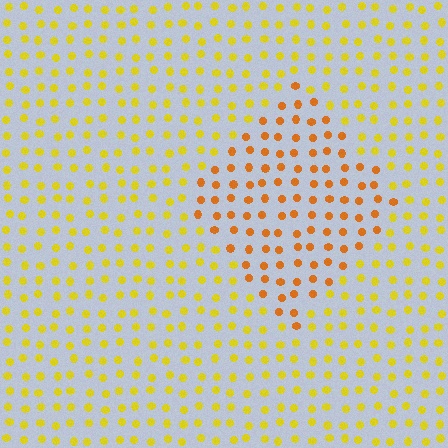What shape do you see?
I see a diamond.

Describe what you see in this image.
The image is filled with small yellow elements in a uniform arrangement. A diamond-shaped region is visible where the elements are tinted to a slightly different hue, forming a subtle color boundary.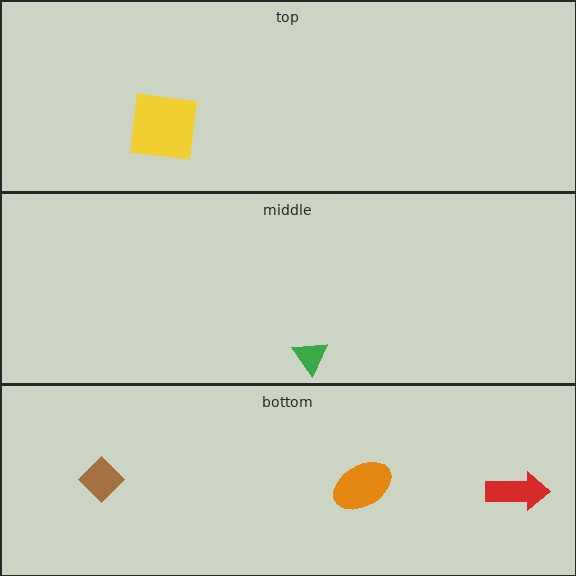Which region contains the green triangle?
The middle region.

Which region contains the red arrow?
The bottom region.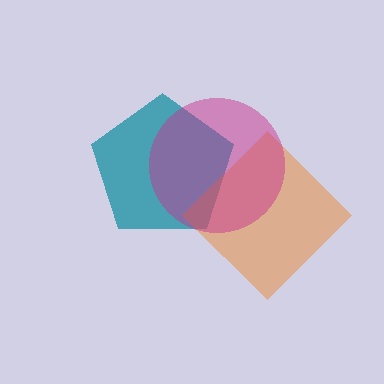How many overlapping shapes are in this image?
There are 3 overlapping shapes in the image.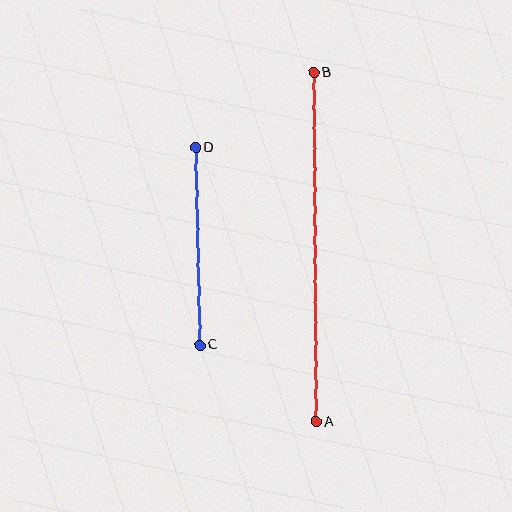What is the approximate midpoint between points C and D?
The midpoint is at approximately (198, 246) pixels.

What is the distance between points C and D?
The distance is approximately 198 pixels.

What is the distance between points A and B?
The distance is approximately 349 pixels.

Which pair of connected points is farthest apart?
Points A and B are farthest apart.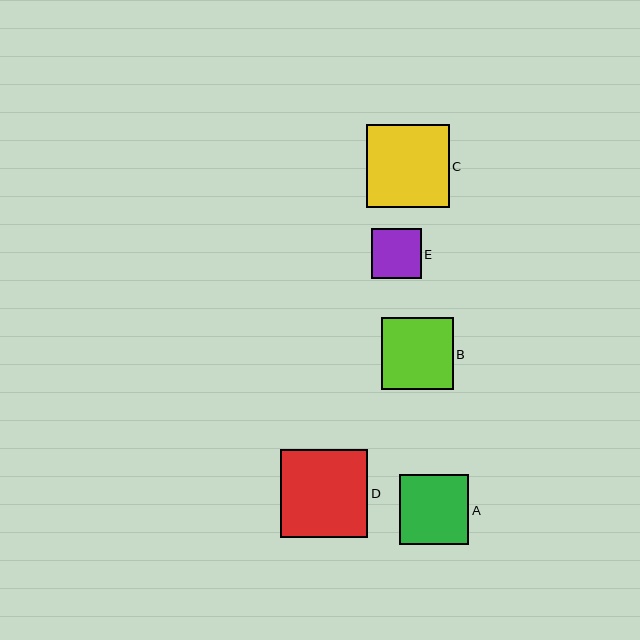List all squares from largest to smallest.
From largest to smallest: D, C, B, A, E.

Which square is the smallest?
Square E is the smallest with a size of approximately 50 pixels.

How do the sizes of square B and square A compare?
Square B and square A are approximately the same size.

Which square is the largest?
Square D is the largest with a size of approximately 88 pixels.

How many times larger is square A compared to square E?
Square A is approximately 1.4 times the size of square E.